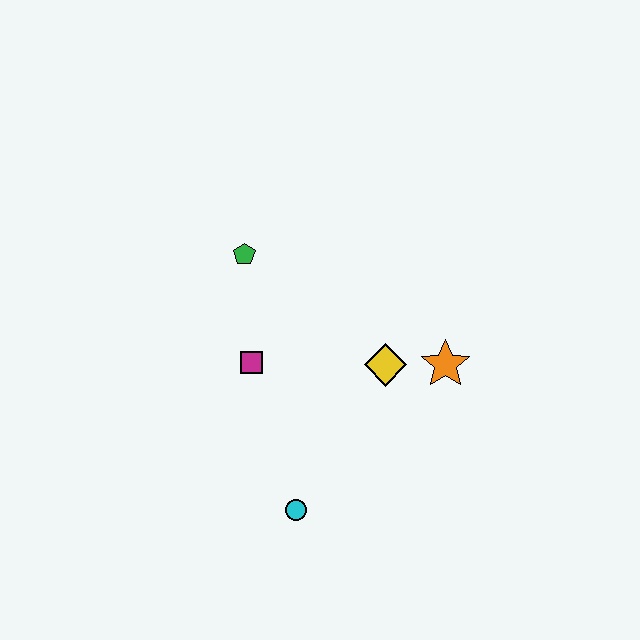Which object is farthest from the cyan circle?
The green pentagon is farthest from the cyan circle.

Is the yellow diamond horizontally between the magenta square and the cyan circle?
No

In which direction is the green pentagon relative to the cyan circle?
The green pentagon is above the cyan circle.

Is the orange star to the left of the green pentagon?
No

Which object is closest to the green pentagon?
The magenta square is closest to the green pentagon.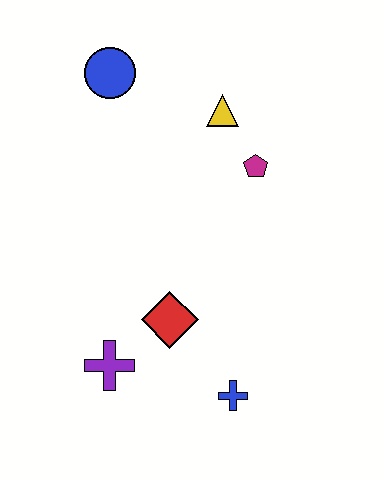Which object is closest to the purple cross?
The red diamond is closest to the purple cross.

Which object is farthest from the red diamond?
The blue circle is farthest from the red diamond.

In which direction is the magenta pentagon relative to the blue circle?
The magenta pentagon is to the right of the blue circle.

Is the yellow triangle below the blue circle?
Yes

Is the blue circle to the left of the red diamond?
Yes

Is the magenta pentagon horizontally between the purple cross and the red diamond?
No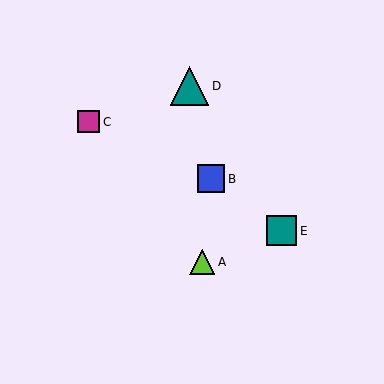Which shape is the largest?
The teal triangle (labeled D) is the largest.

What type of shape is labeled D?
Shape D is a teal triangle.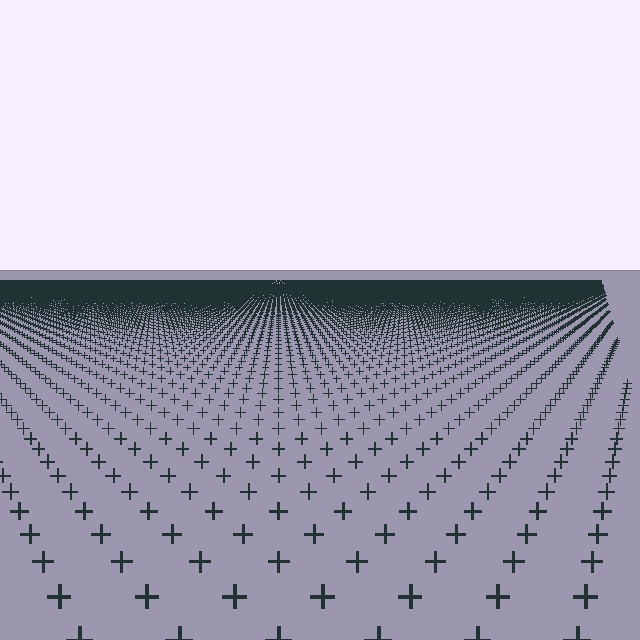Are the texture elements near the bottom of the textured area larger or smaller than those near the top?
Larger. Near the bottom, elements are closer to the viewer and appear at a bigger on-screen size.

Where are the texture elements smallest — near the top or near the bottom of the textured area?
Near the top.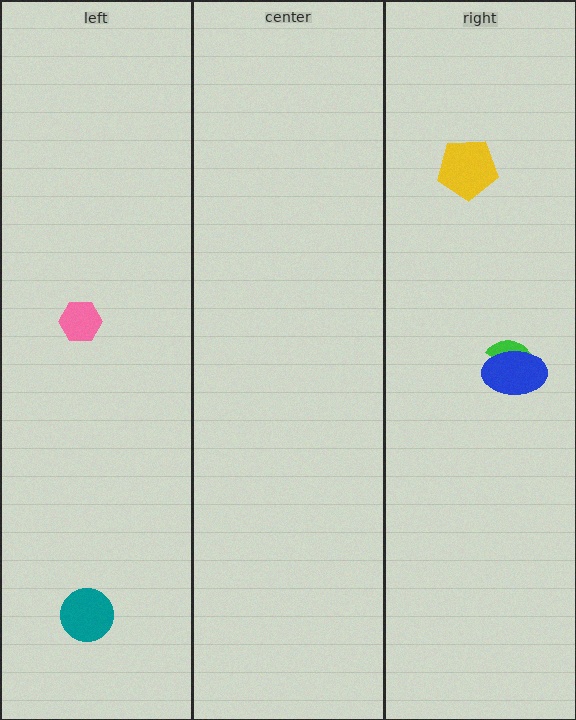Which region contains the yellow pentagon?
The right region.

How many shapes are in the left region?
2.